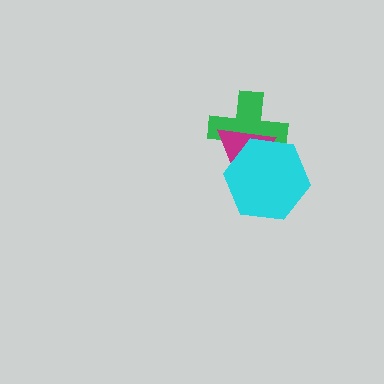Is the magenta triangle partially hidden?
Yes, it is partially covered by another shape.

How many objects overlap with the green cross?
2 objects overlap with the green cross.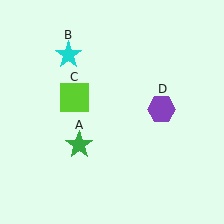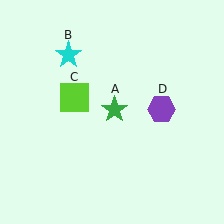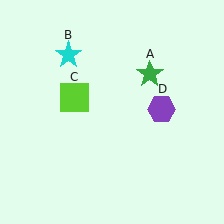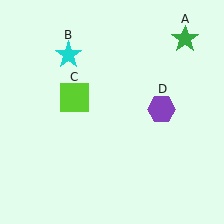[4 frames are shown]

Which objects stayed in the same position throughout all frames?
Cyan star (object B) and lime square (object C) and purple hexagon (object D) remained stationary.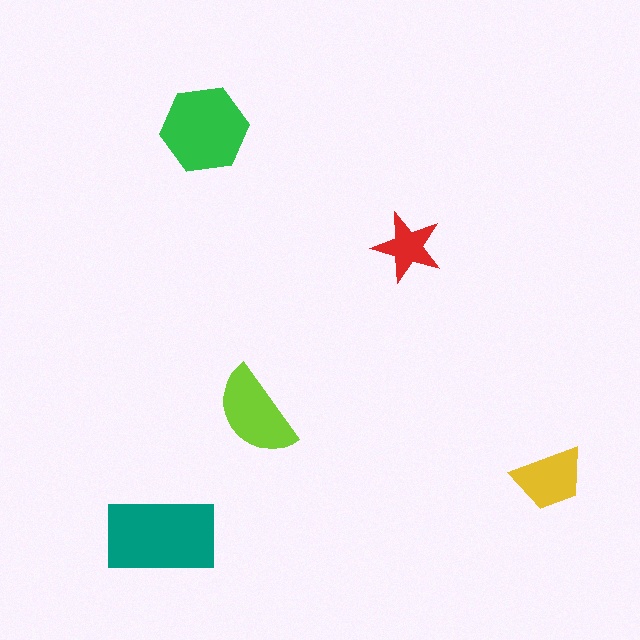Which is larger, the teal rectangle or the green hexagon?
The teal rectangle.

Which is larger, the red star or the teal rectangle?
The teal rectangle.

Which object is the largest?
The teal rectangle.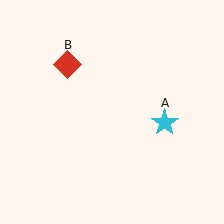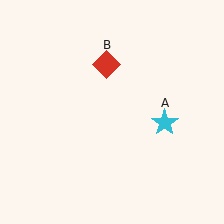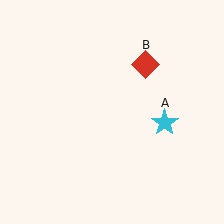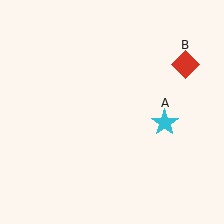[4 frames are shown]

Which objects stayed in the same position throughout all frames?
Cyan star (object A) remained stationary.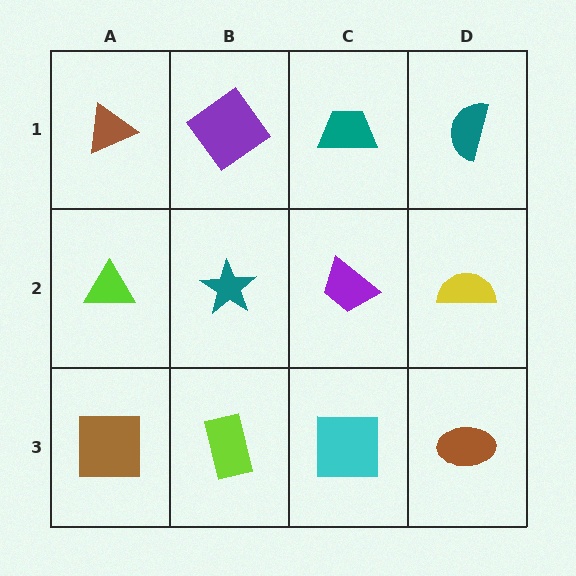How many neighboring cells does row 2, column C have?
4.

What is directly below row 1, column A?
A lime triangle.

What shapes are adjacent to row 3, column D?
A yellow semicircle (row 2, column D), a cyan square (row 3, column C).